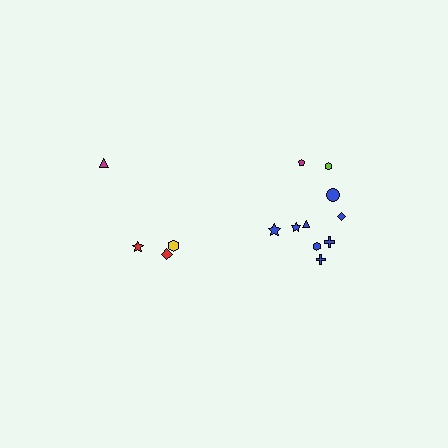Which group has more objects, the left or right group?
The right group.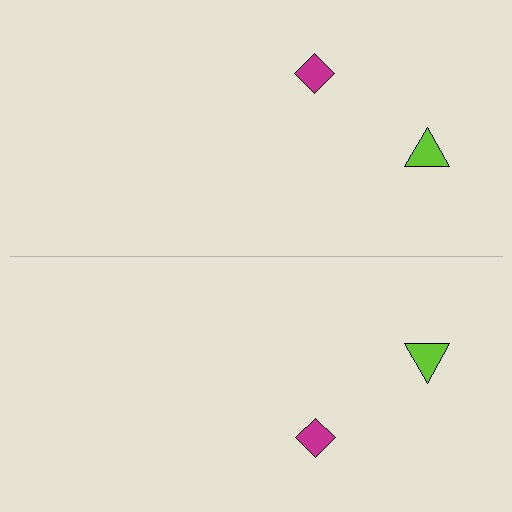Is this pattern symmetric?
Yes, this pattern has bilateral (reflection) symmetry.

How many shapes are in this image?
There are 4 shapes in this image.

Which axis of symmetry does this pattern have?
The pattern has a horizontal axis of symmetry running through the center of the image.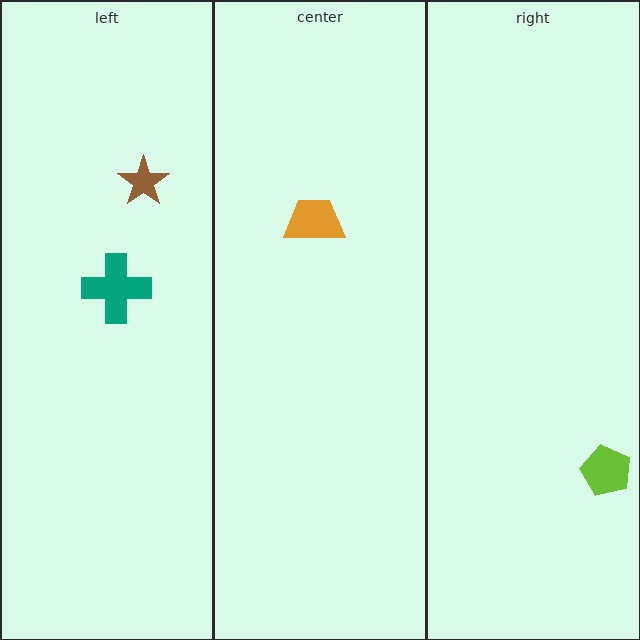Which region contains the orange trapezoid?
The center region.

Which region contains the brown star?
The left region.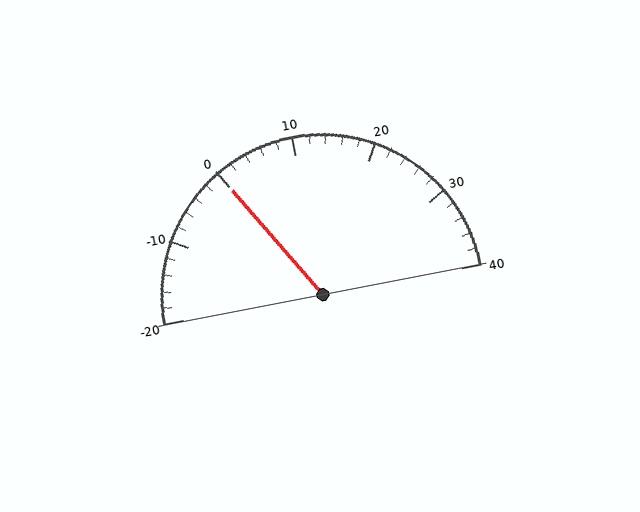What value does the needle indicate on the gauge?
The needle indicates approximately 0.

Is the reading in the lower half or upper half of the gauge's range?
The reading is in the lower half of the range (-20 to 40).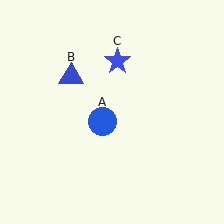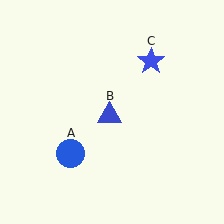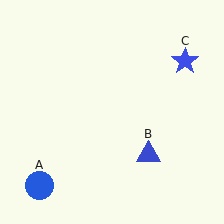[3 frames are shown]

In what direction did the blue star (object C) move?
The blue star (object C) moved right.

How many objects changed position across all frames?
3 objects changed position: blue circle (object A), blue triangle (object B), blue star (object C).